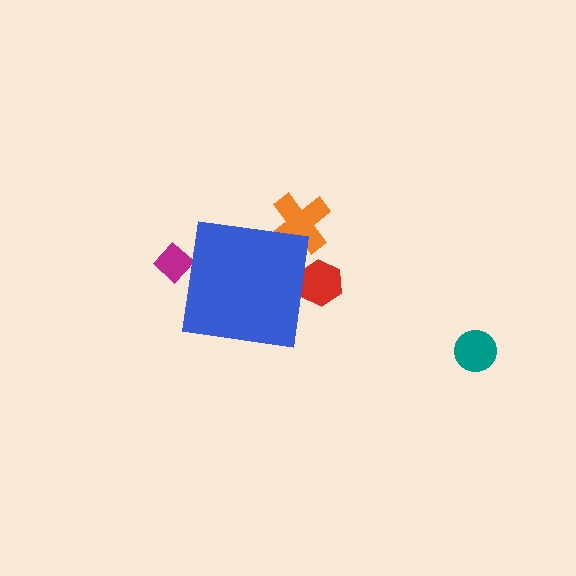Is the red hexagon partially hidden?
Yes, the red hexagon is partially hidden behind the blue square.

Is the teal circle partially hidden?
No, the teal circle is fully visible.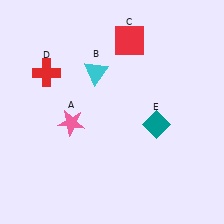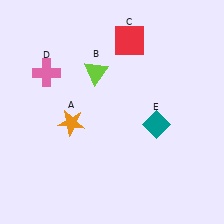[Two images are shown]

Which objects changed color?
A changed from pink to orange. B changed from cyan to lime. D changed from red to pink.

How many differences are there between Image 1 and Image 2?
There are 3 differences between the two images.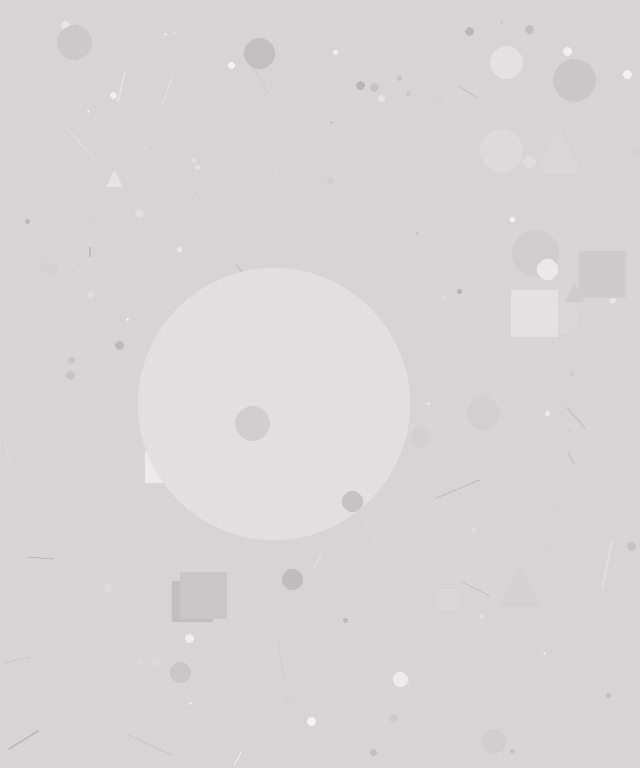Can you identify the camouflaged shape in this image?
The camouflaged shape is a circle.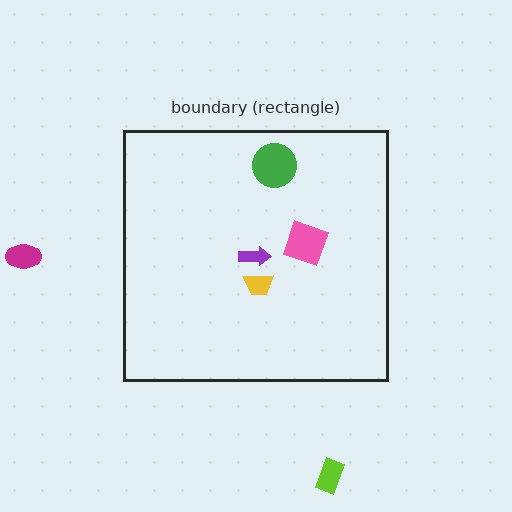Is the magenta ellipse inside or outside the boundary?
Outside.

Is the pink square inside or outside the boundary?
Inside.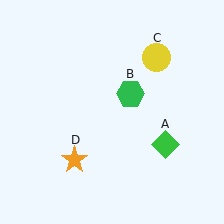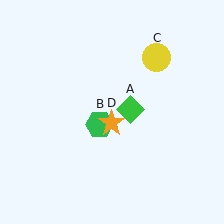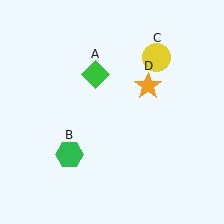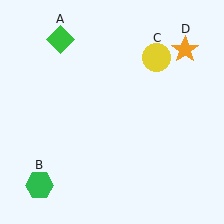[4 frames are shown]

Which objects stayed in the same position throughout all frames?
Yellow circle (object C) remained stationary.